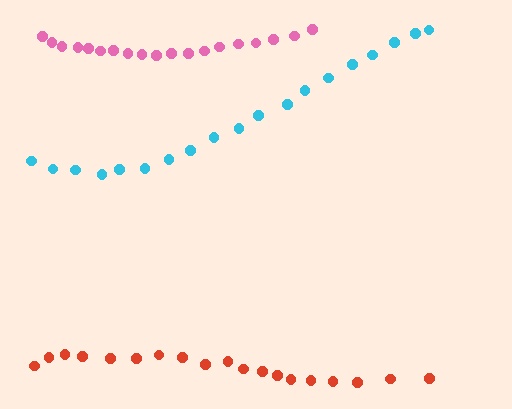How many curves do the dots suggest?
There are 3 distinct paths.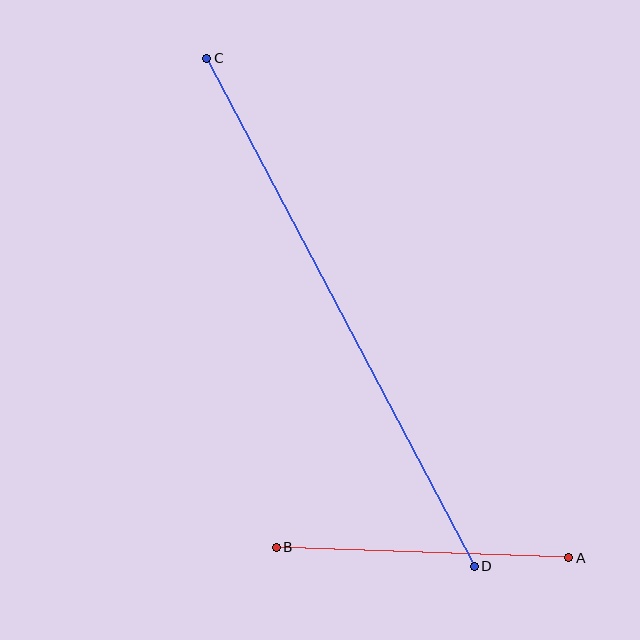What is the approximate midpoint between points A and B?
The midpoint is at approximately (422, 553) pixels.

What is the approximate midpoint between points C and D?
The midpoint is at approximately (341, 312) pixels.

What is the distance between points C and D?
The distance is approximately 574 pixels.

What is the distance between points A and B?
The distance is approximately 293 pixels.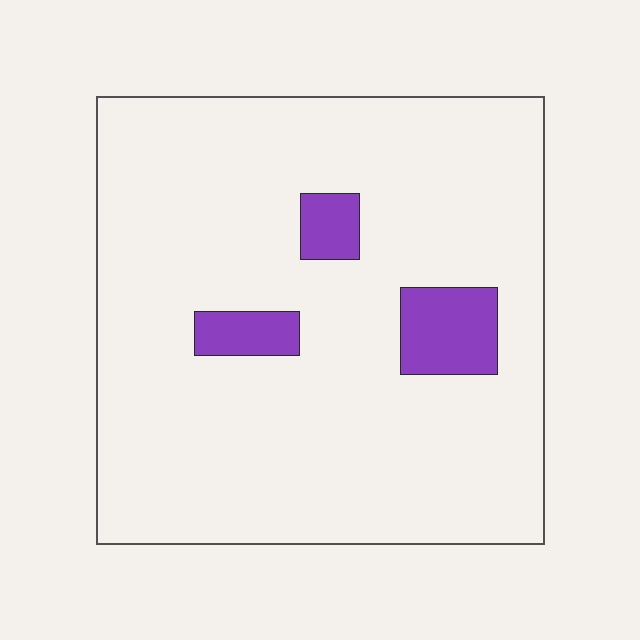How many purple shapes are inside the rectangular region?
3.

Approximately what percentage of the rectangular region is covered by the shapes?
Approximately 10%.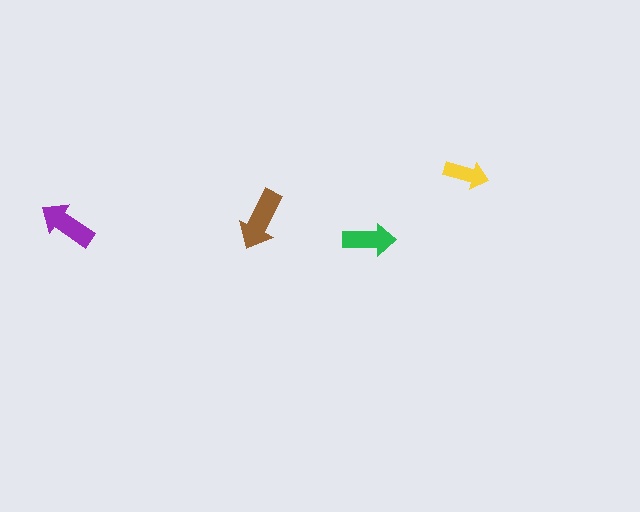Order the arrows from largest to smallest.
the brown one, the purple one, the green one, the yellow one.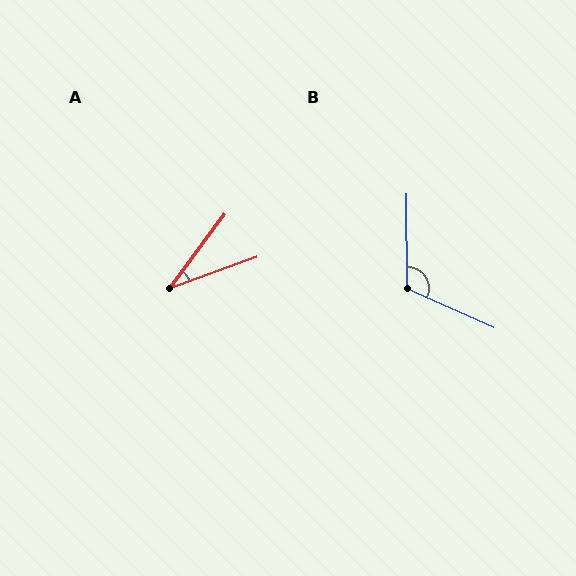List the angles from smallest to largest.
A (34°), B (114°).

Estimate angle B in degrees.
Approximately 114 degrees.